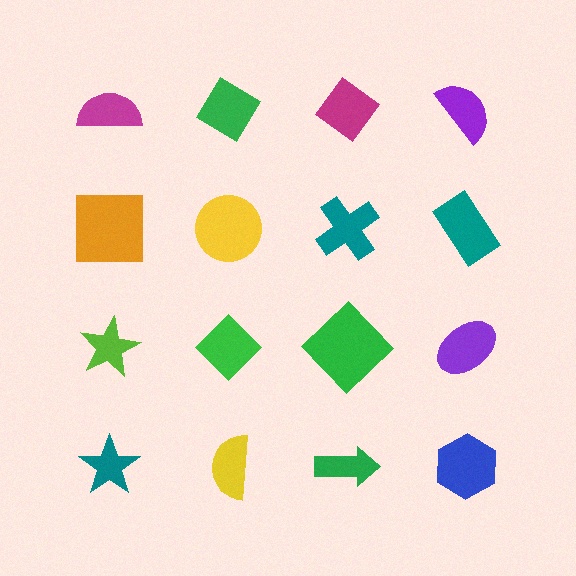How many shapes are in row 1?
4 shapes.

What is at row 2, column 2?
A yellow circle.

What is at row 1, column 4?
A purple semicircle.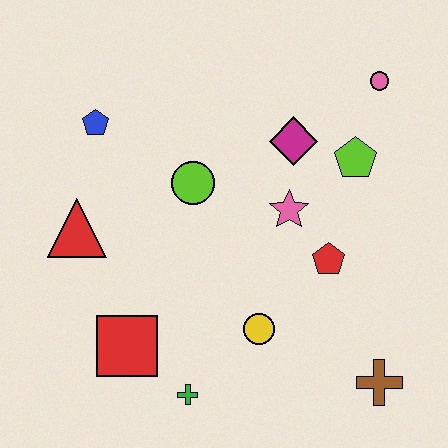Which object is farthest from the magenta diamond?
The green cross is farthest from the magenta diamond.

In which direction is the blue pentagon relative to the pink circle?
The blue pentagon is to the left of the pink circle.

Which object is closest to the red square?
The green cross is closest to the red square.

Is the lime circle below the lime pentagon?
Yes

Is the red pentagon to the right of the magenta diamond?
Yes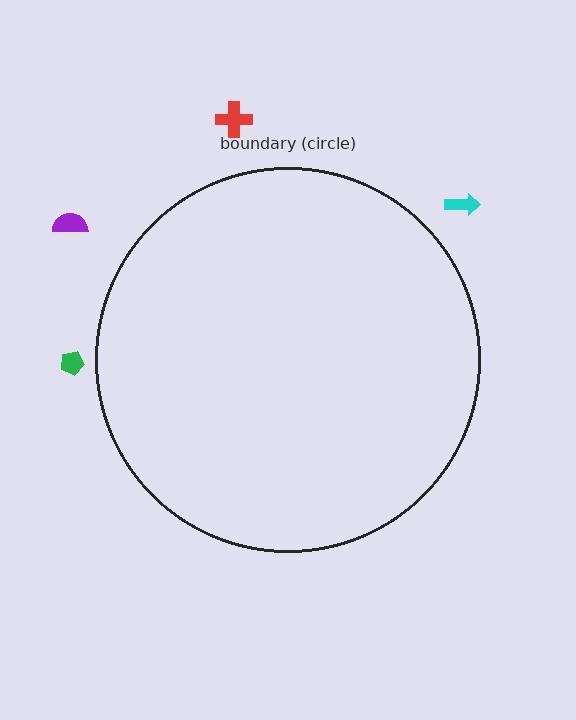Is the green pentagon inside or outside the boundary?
Outside.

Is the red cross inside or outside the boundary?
Outside.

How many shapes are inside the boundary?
0 inside, 4 outside.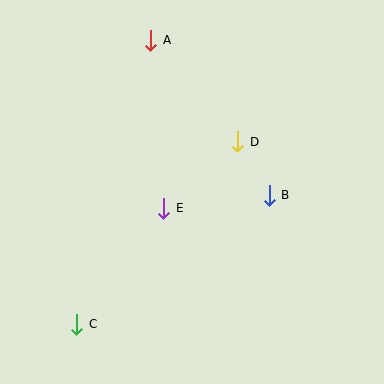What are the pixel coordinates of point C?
Point C is at (77, 324).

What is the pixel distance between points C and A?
The distance between C and A is 294 pixels.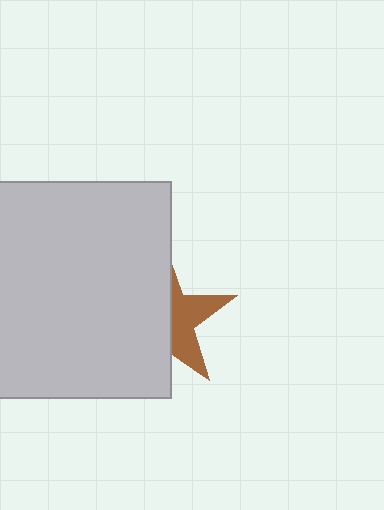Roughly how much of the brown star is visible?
A small part of it is visible (roughly 40%).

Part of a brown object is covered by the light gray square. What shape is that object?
It is a star.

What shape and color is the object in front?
The object in front is a light gray square.